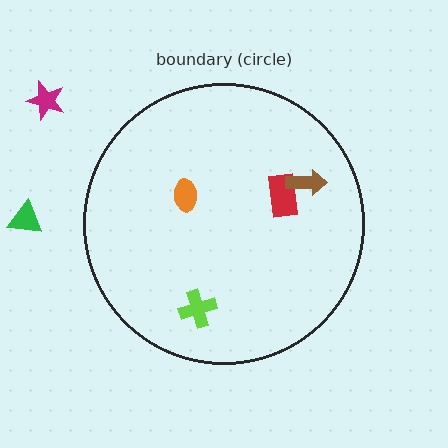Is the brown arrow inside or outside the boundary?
Inside.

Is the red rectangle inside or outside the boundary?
Inside.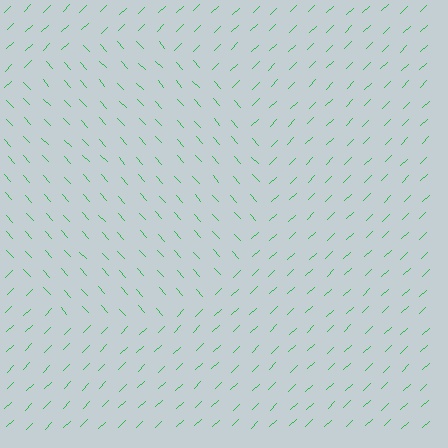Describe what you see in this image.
The image is filled with small green line segments. A circle region in the image has lines oriented differently from the surrounding lines, creating a visible texture boundary.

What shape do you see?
I see a circle.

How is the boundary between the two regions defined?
The boundary is defined purely by a change in line orientation (approximately 88 degrees difference). All lines are the same color and thickness.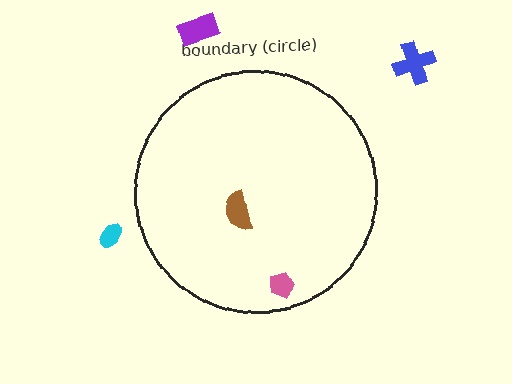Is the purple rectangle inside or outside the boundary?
Outside.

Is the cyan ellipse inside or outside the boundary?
Outside.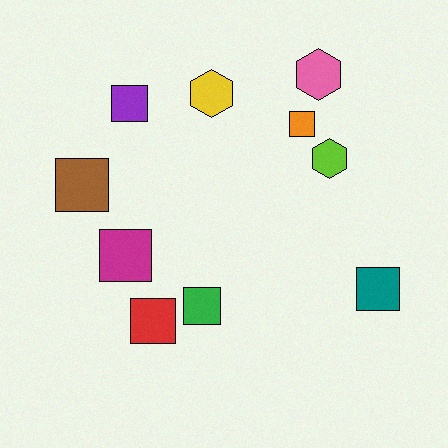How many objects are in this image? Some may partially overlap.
There are 10 objects.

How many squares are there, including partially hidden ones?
There are 7 squares.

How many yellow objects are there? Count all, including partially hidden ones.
There is 1 yellow object.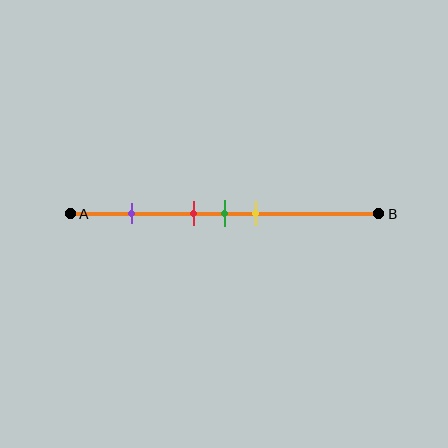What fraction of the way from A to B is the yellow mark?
The yellow mark is approximately 60% (0.6) of the way from A to B.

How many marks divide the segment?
There are 4 marks dividing the segment.